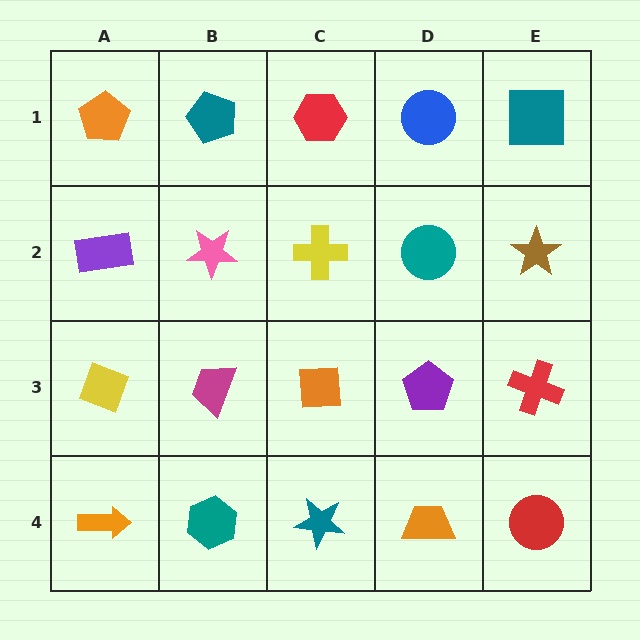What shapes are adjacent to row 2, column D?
A blue circle (row 1, column D), a purple pentagon (row 3, column D), a yellow cross (row 2, column C), a brown star (row 2, column E).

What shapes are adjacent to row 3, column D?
A teal circle (row 2, column D), an orange trapezoid (row 4, column D), an orange square (row 3, column C), a red cross (row 3, column E).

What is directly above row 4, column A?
A yellow diamond.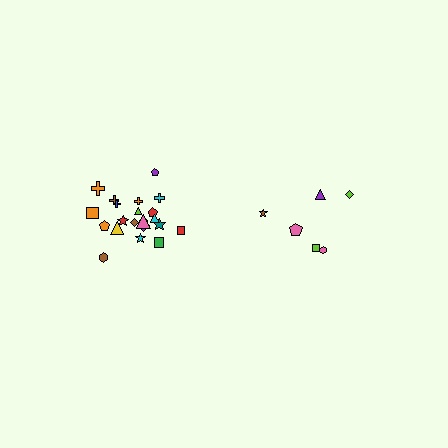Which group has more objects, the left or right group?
The left group.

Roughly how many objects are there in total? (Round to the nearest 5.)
Roughly 30 objects in total.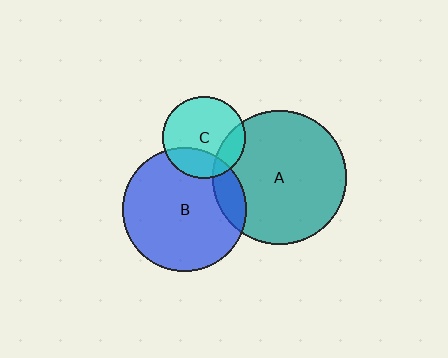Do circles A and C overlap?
Yes.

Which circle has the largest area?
Circle A (teal).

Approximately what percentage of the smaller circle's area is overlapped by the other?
Approximately 20%.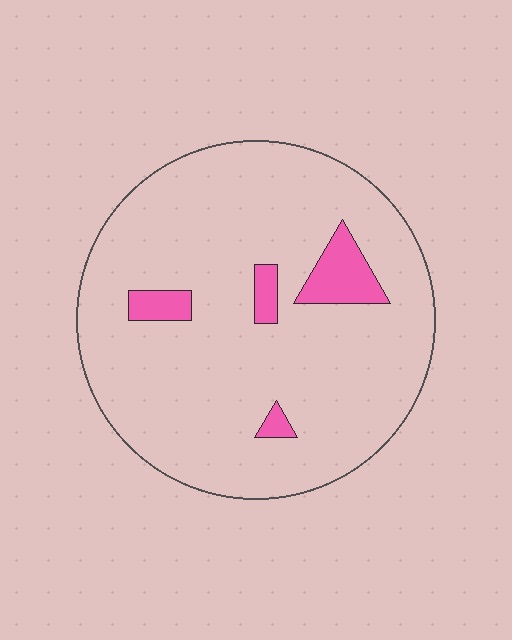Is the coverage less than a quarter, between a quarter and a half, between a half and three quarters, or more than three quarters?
Less than a quarter.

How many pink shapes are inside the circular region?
4.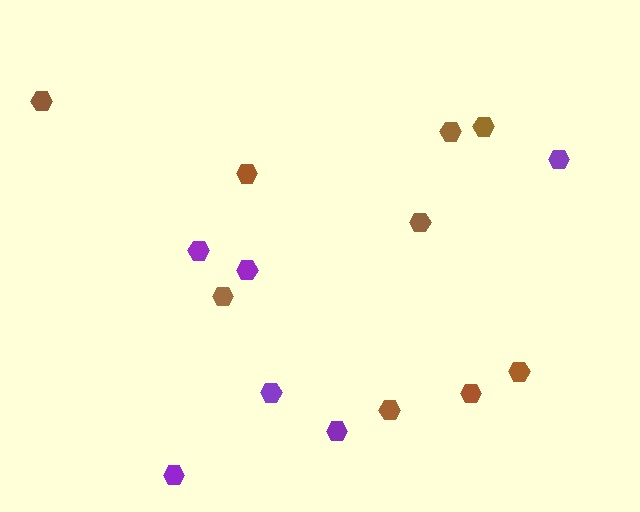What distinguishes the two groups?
There are 2 groups: one group of brown hexagons (9) and one group of purple hexagons (6).